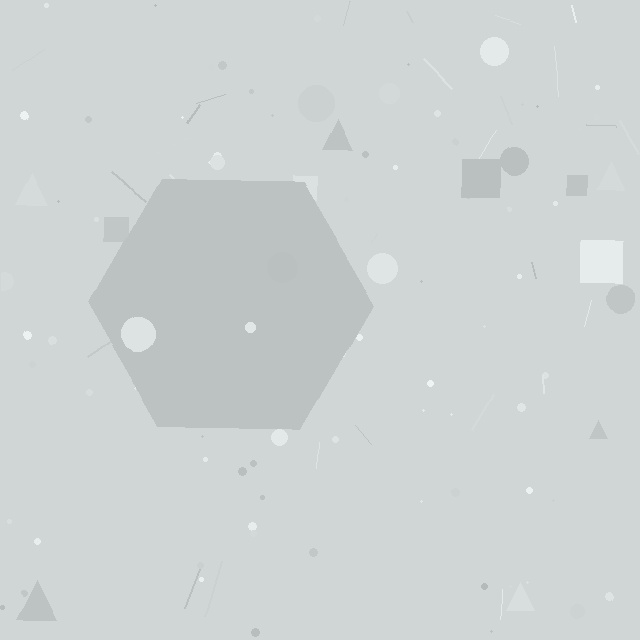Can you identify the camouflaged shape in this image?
The camouflaged shape is a hexagon.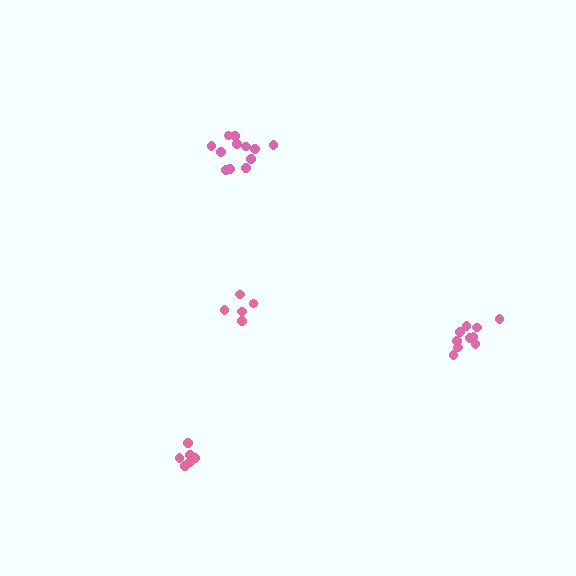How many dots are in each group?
Group 1: 6 dots, Group 2: 12 dots, Group 3: 6 dots, Group 4: 10 dots (34 total).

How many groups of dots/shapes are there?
There are 4 groups.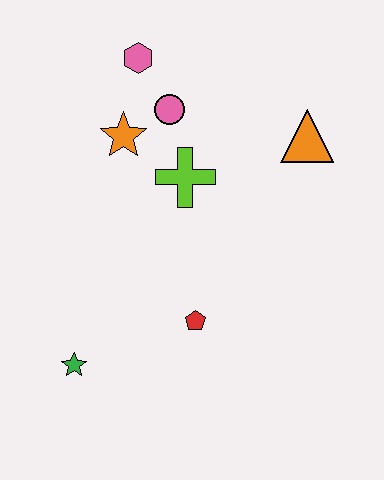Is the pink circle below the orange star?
No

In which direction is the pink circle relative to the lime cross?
The pink circle is above the lime cross.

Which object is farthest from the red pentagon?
The pink hexagon is farthest from the red pentagon.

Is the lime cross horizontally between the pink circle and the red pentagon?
Yes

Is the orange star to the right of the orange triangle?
No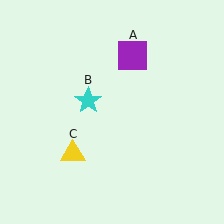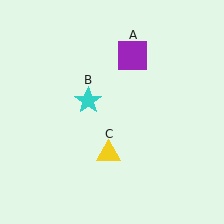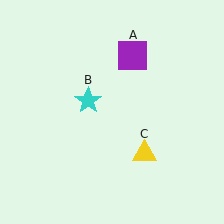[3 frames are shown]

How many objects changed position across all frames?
1 object changed position: yellow triangle (object C).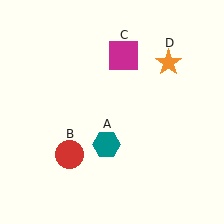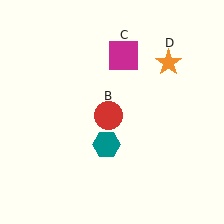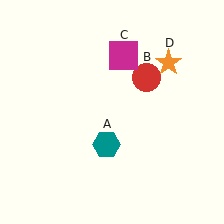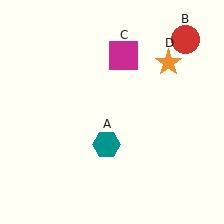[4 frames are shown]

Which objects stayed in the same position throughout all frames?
Teal hexagon (object A) and magenta square (object C) and orange star (object D) remained stationary.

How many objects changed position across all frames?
1 object changed position: red circle (object B).